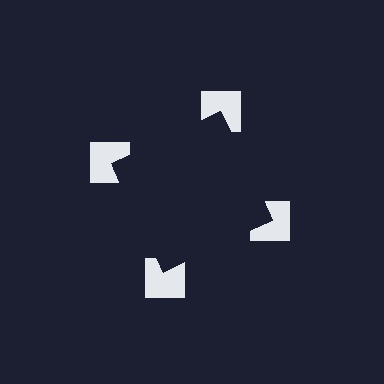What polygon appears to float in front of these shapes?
An illusory square — its edges are inferred from the aligned wedge cuts in the notched squares, not physically drawn.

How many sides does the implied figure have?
4 sides.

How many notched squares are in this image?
There are 4 — one at each vertex of the illusory square.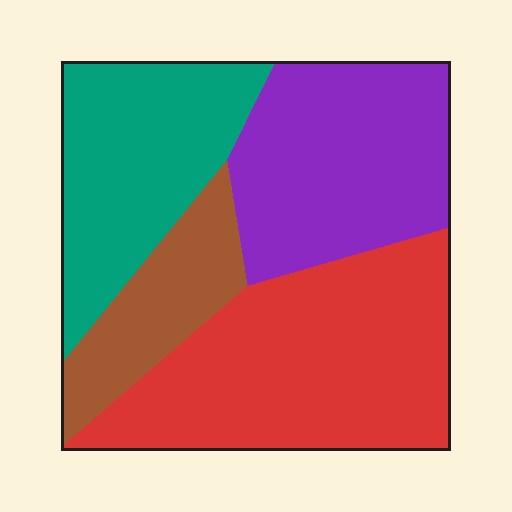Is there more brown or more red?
Red.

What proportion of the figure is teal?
Teal covers 24% of the figure.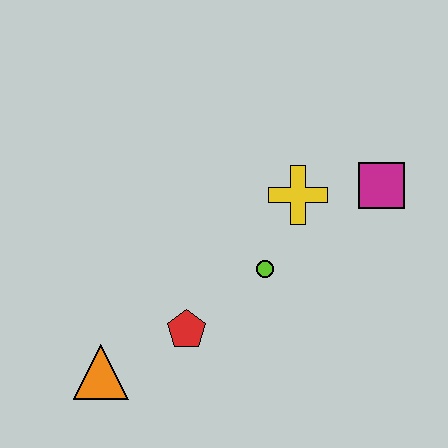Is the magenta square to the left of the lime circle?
No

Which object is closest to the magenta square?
The yellow cross is closest to the magenta square.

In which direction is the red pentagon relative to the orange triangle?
The red pentagon is to the right of the orange triangle.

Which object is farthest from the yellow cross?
The orange triangle is farthest from the yellow cross.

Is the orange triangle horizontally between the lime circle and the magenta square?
No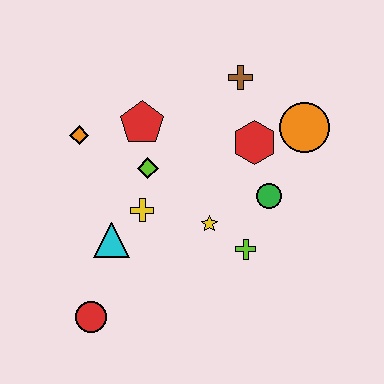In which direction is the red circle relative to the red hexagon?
The red circle is below the red hexagon.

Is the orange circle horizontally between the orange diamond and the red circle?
No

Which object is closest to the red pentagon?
The lime diamond is closest to the red pentagon.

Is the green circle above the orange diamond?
No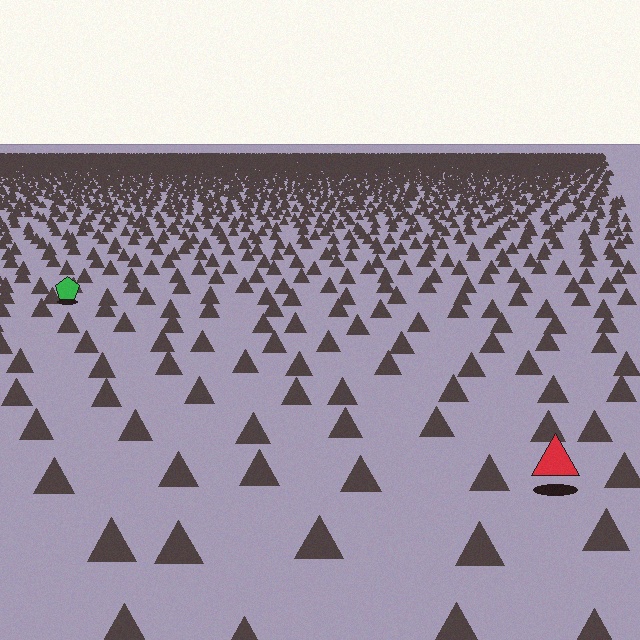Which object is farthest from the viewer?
The green pentagon is farthest from the viewer. It appears smaller and the ground texture around it is denser.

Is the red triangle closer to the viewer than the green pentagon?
Yes. The red triangle is closer — you can tell from the texture gradient: the ground texture is coarser near it.